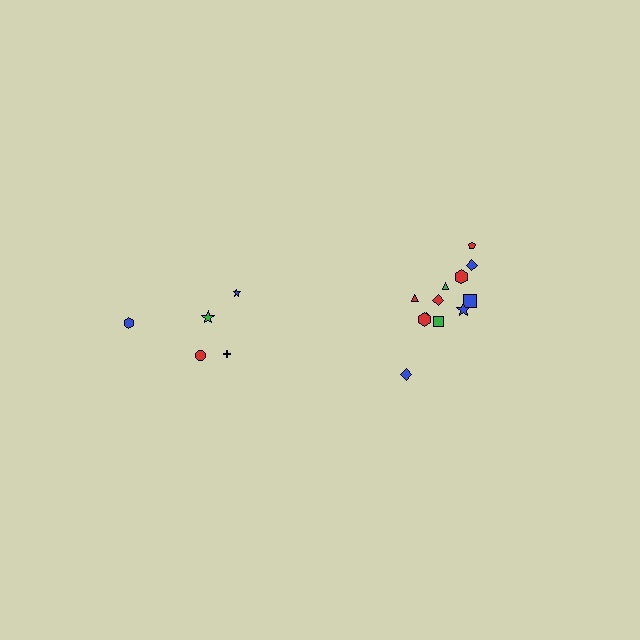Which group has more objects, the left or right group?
The right group.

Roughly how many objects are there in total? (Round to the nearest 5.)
Roughly 15 objects in total.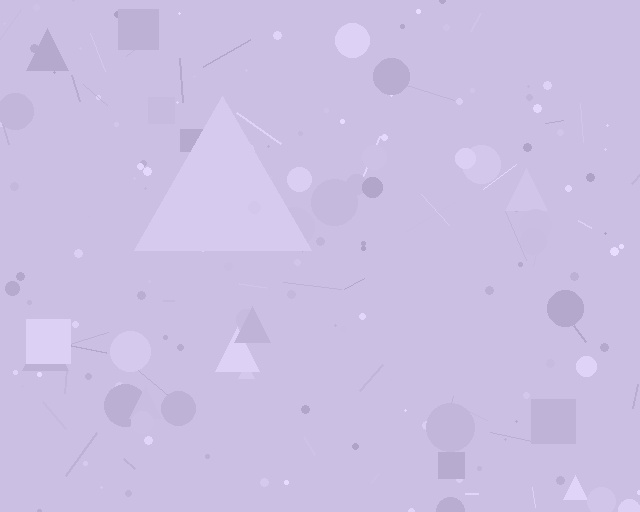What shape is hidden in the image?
A triangle is hidden in the image.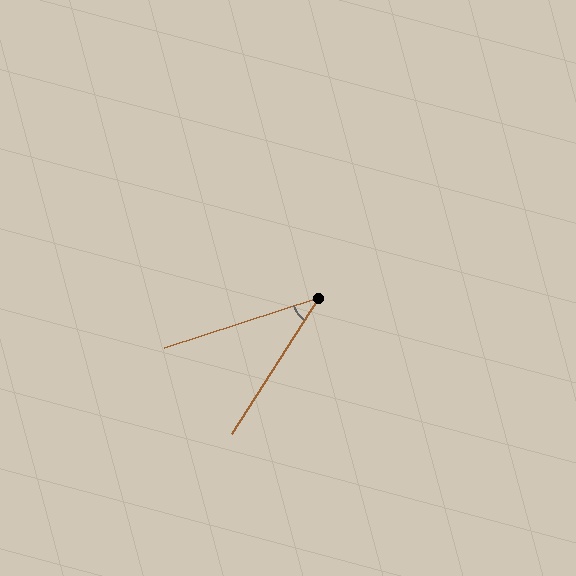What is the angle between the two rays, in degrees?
Approximately 39 degrees.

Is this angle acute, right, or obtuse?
It is acute.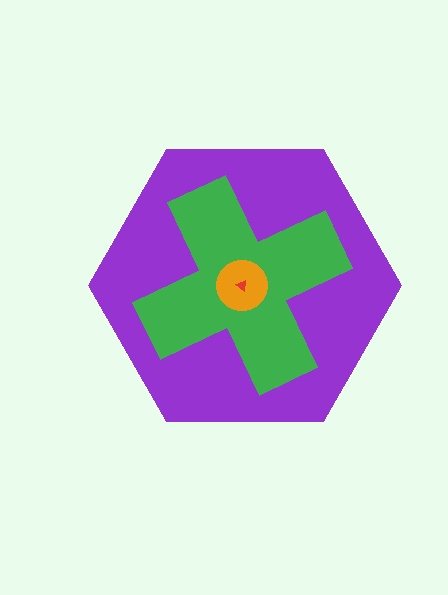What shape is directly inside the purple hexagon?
The green cross.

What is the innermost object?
The red triangle.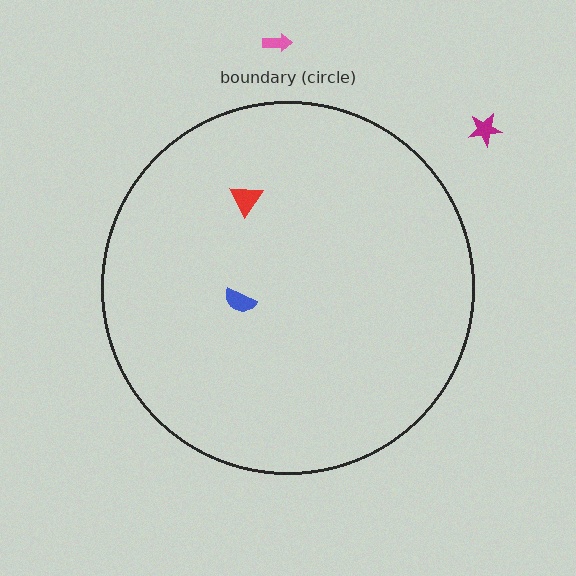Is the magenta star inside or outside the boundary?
Outside.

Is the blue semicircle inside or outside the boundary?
Inside.